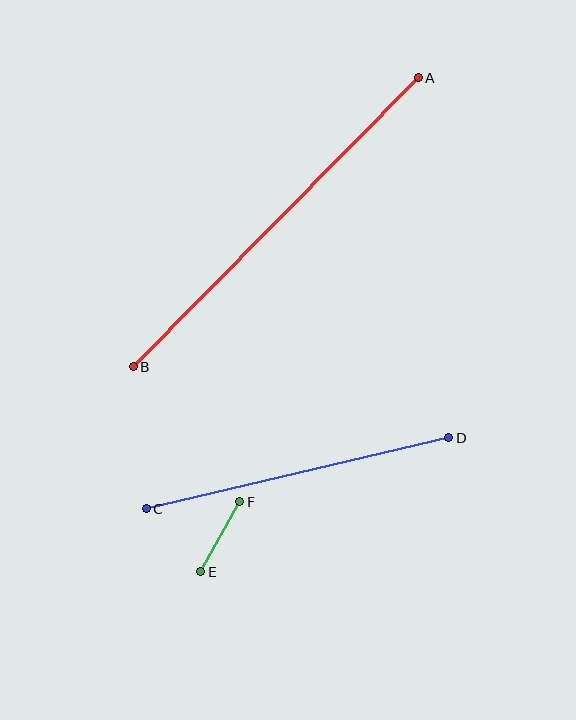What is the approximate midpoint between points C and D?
The midpoint is at approximately (298, 473) pixels.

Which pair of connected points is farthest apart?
Points A and B are farthest apart.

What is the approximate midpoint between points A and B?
The midpoint is at approximately (276, 222) pixels.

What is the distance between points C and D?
The distance is approximately 311 pixels.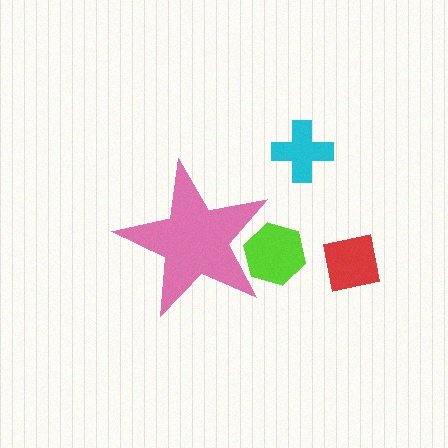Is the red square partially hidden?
No, the red square is fully visible.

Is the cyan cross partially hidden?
No, the cyan cross is fully visible.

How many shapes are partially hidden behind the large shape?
1 shape is partially hidden.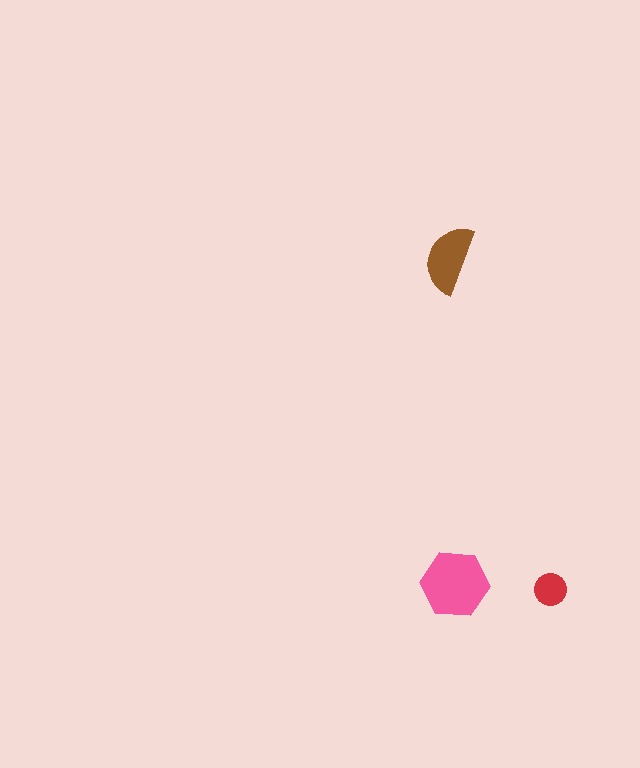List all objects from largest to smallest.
The pink hexagon, the brown semicircle, the red circle.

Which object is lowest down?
The red circle is bottommost.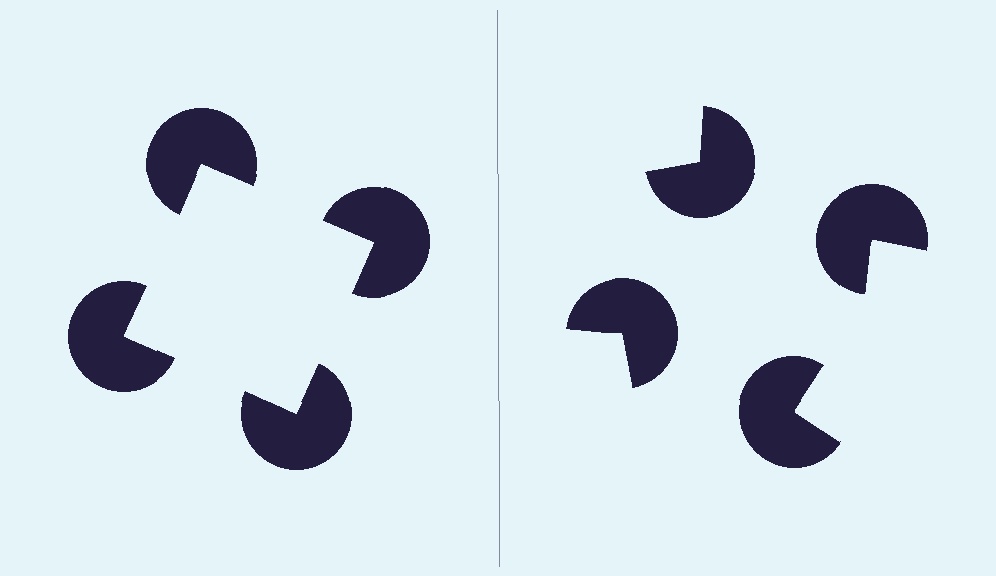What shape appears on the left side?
An illusory square.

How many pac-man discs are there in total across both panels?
8 — 4 on each side.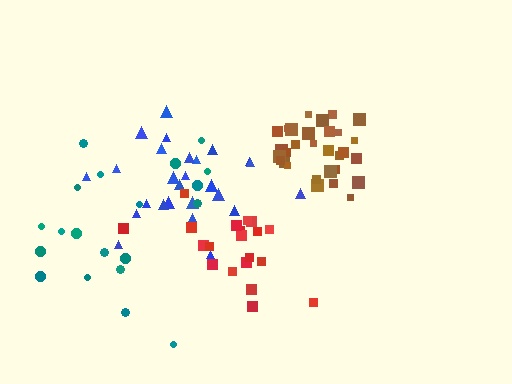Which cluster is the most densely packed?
Brown.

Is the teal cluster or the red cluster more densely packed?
Red.